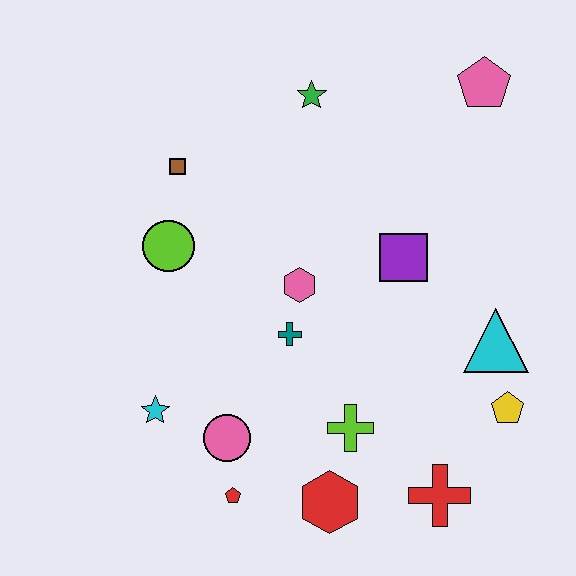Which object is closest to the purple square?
The pink hexagon is closest to the purple square.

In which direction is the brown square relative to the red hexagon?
The brown square is above the red hexagon.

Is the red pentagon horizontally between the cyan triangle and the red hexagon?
No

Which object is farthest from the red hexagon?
The pink pentagon is farthest from the red hexagon.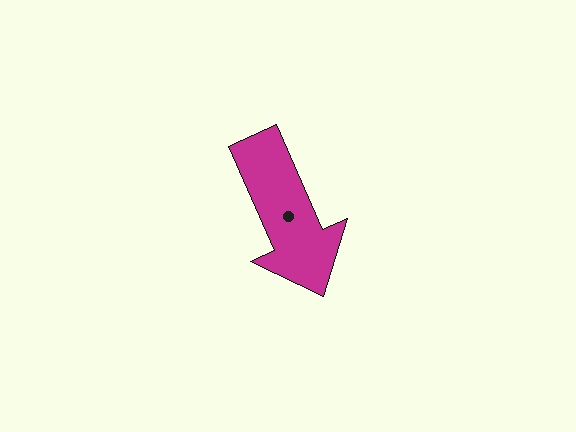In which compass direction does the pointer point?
Southeast.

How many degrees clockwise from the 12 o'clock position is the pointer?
Approximately 156 degrees.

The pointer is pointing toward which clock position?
Roughly 5 o'clock.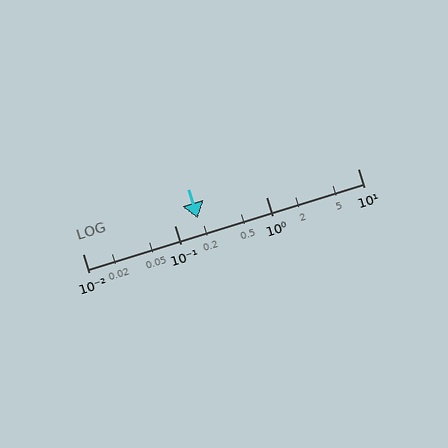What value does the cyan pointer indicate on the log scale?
The pointer indicates approximately 0.18.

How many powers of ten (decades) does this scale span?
The scale spans 3 decades, from 0.01 to 10.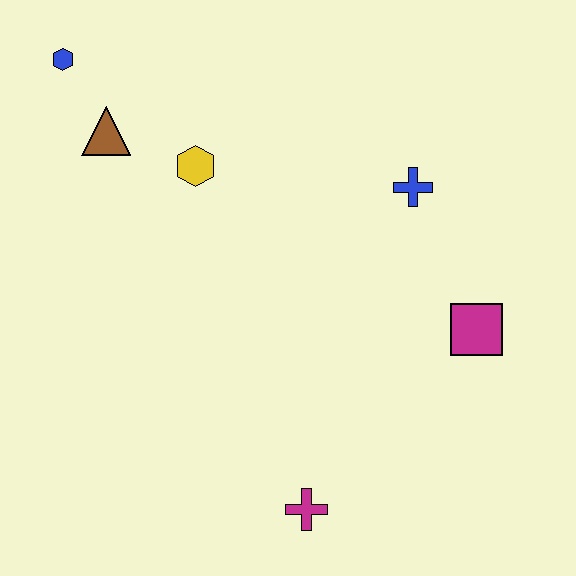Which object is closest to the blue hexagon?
The brown triangle is closest to the blue hexagon.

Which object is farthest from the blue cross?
The blue hexagon is farthest from the blue cross.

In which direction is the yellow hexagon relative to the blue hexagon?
The yellow hexagon is to the right of the blue hexagon.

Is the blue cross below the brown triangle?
Yes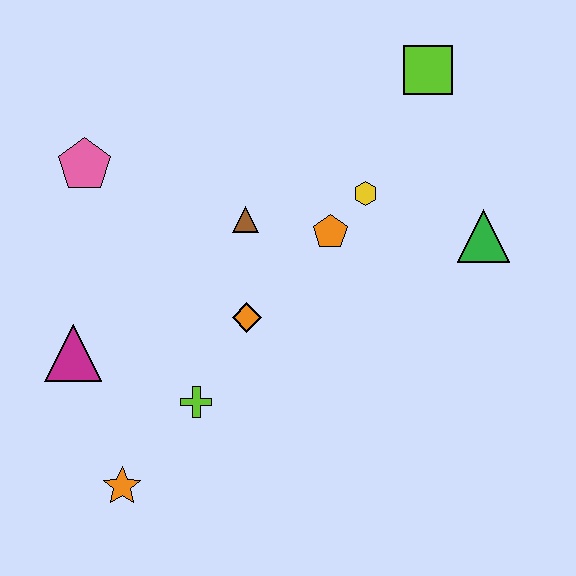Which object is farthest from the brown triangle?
The orange star is farthest from the brown triangle.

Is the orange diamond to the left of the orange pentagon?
Yes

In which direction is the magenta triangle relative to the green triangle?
The magenta triangle is to the left of the green triangle.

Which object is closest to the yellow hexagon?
The orange pentagon is closest to the yellow hexagon.